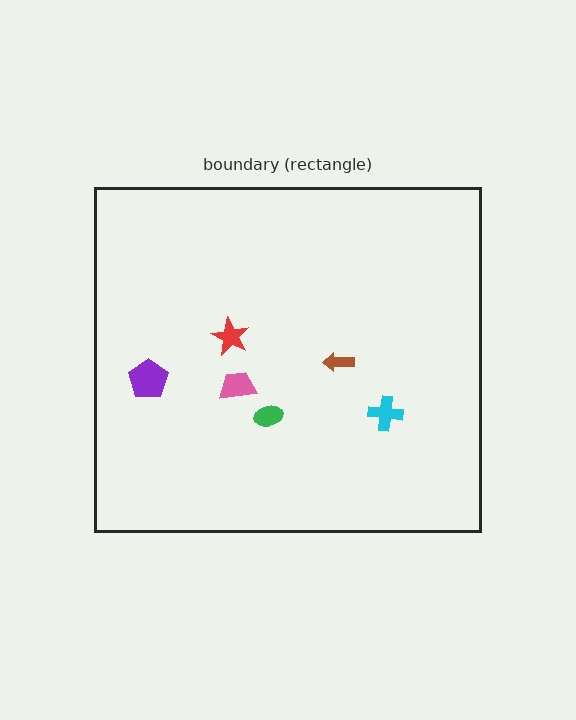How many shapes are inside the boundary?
6 inside, 0 outside.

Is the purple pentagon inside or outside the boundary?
Inside.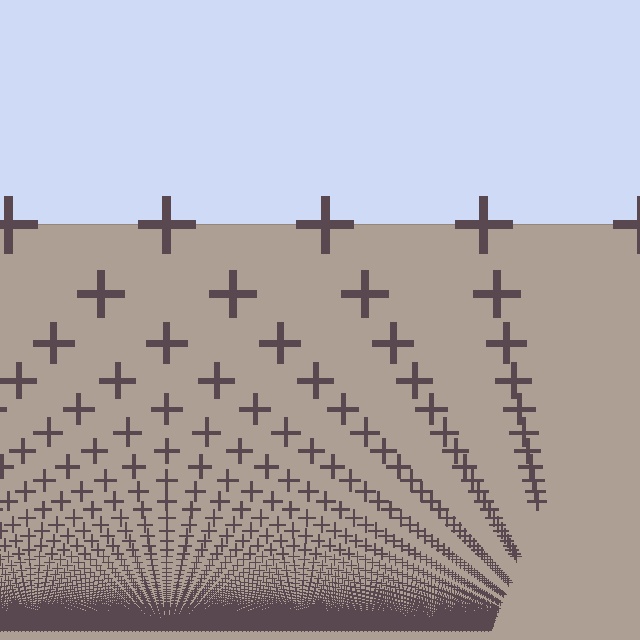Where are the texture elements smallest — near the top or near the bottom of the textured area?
Near the bottom.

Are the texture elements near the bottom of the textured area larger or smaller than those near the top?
Smaller. The gradient is inverted — elements near the bottom are smaller and denser.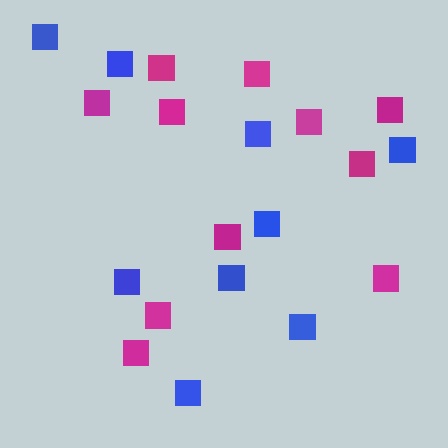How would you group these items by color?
There are 2 groups: one group of blue squares (9) and one group of magenta squares (11).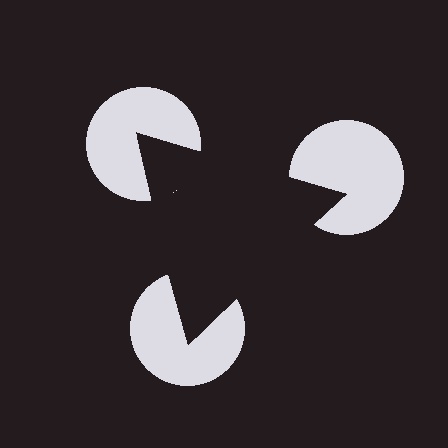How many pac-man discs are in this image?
There are 3 — one at each vertex of the illusory triangle.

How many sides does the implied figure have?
3 sides.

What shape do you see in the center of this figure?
An illusory triangle — its edges are inferred from the aligned wedge cuts in the pac-man discs, not physically drawn.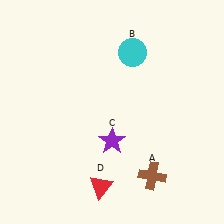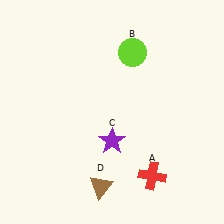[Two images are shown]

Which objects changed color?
A changed from brown to red. B changed from cyan to lime. D changed from red to brown.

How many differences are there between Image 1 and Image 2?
There are 3 differences between the two images.